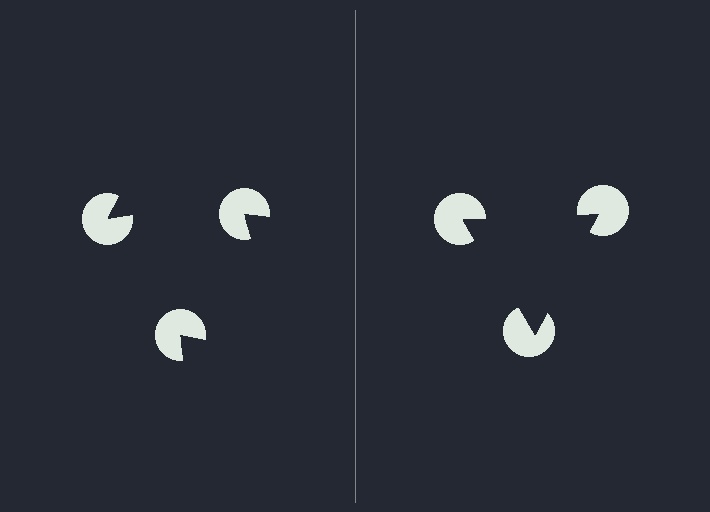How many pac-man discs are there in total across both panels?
6 — 3 on each side.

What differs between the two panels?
The pac-man discs are positioned identically on both sides; only the wedge orientations differ. On the right they align to a triangle; on the left they are misaligned.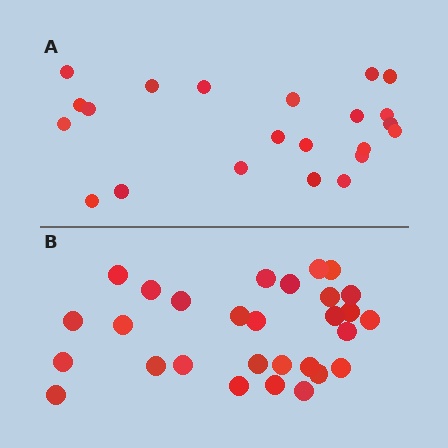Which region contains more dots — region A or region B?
Region B (the bottom region) has more dots.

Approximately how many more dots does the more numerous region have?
Region B has roughly 8 or so more dots than region A.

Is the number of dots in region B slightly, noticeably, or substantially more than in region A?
Region B has noticeably more, but not dramatically so. The ratio is roughly 1.3 to 1.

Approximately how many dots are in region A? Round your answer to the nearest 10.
About 20 dots. (The exact count is 22, which rounds to 20.)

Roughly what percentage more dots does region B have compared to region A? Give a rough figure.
About 30% more.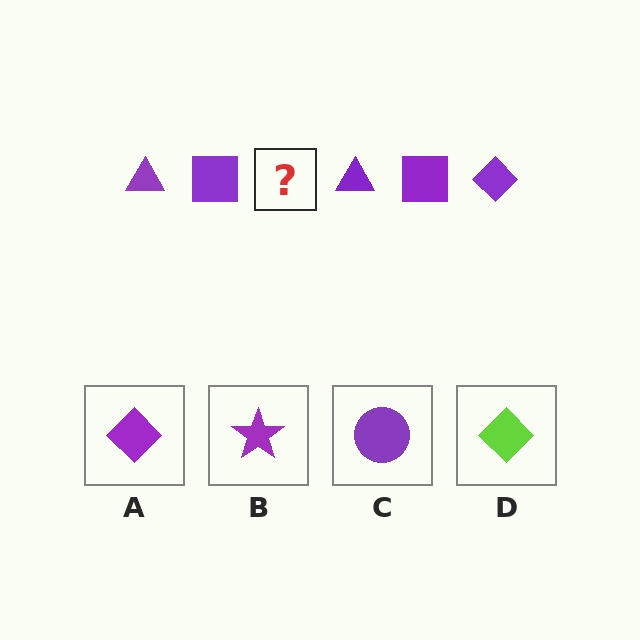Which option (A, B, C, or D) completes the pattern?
A.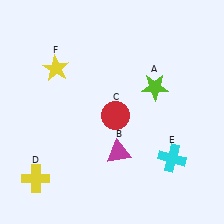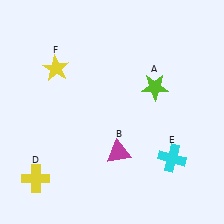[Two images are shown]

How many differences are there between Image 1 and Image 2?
There is 1 difference between the two images.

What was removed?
The red circle (C) was removed in Image 2.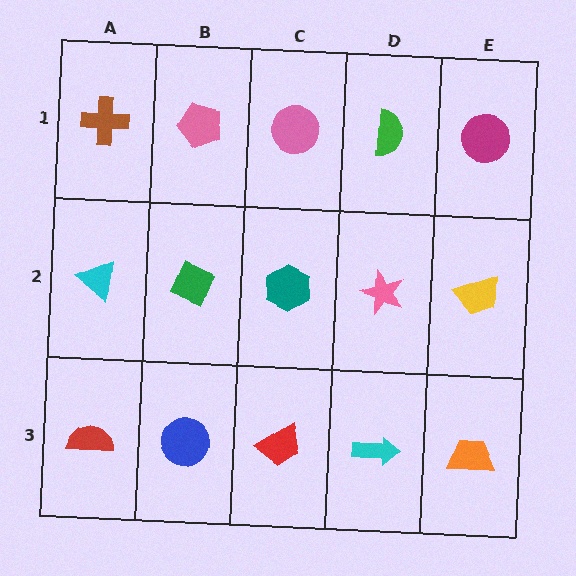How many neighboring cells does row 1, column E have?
2.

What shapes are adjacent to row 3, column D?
A pink star (row 2, column D), a red trapezoid (row 3, column C), an orange trapezoid (row 3, column E).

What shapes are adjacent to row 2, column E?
A magenta circle (row 1, column E), an orange trapezoid (row 3, column E), a pink star (row 2, column D).